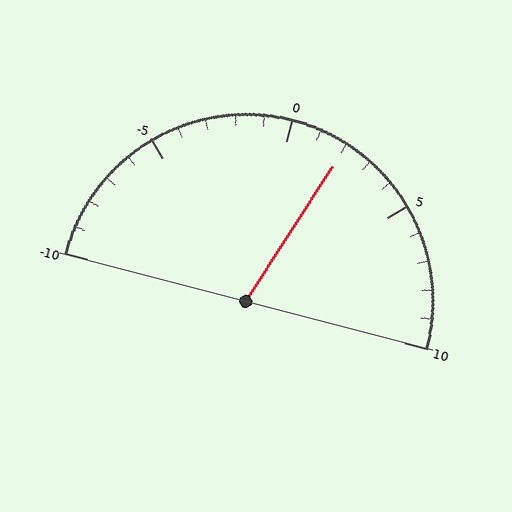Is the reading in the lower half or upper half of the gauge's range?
The reading is in the upper half of the range (-10 to 10).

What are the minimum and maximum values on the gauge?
The gauge ranges from -10 to 10.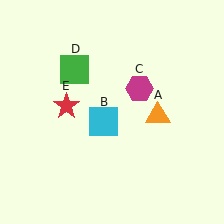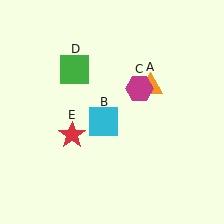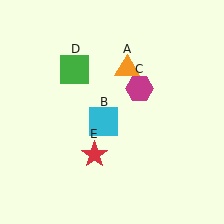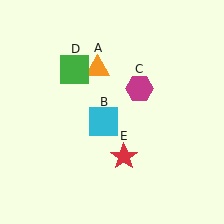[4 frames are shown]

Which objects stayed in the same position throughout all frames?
Cyan square (object B) and magenta hexagon (object C) and green square (object D) remained stationary.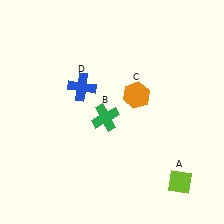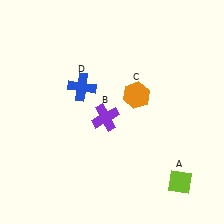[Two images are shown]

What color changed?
The cross (B) changed from green in Image 1 to purple in Image 2.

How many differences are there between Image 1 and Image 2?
There is 1 difference between the two images.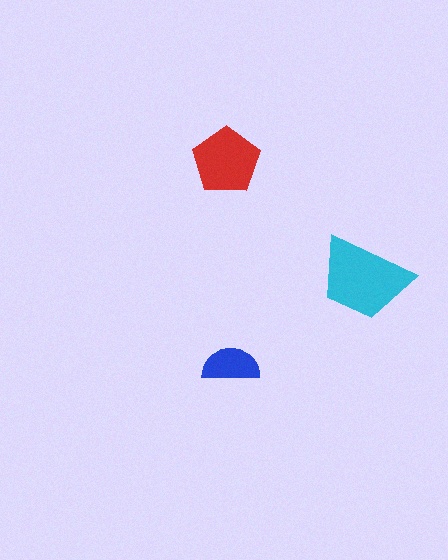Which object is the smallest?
The blue semicircle.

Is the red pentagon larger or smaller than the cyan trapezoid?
Smaller.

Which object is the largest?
The cyan trapezoid.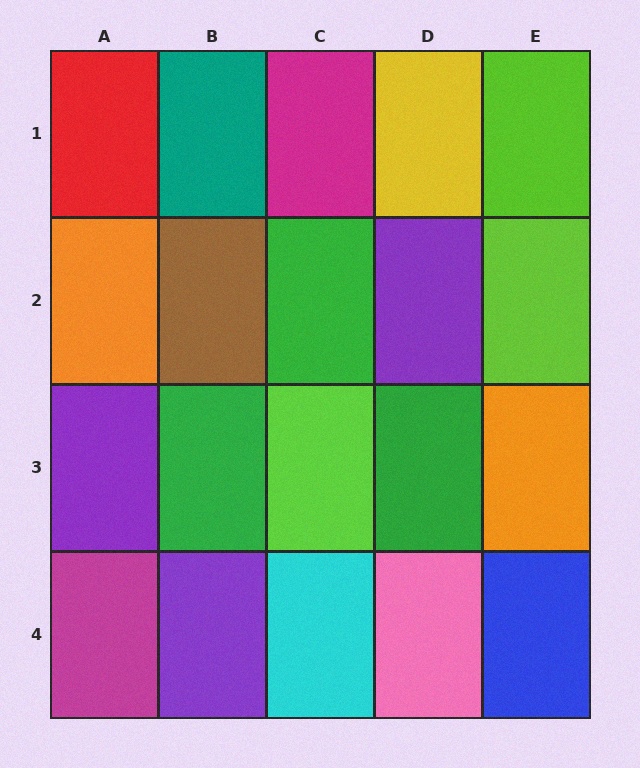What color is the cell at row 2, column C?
Green.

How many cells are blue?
1 cell is blue.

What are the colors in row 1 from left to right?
Red, teal, magenta, yellow, lime.